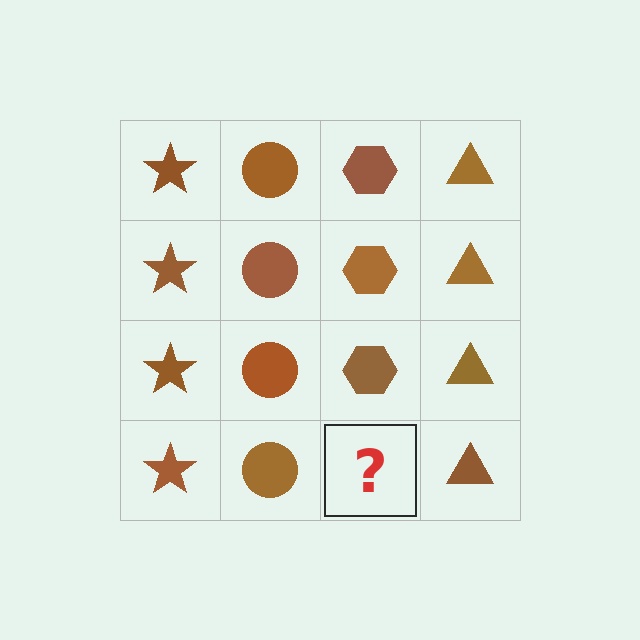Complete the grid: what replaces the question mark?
The question mark should be replaced with a brown hexagon.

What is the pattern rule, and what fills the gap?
The rule is that each column has a consistent shape. The gap should be filled with a brown hexagon.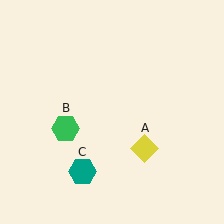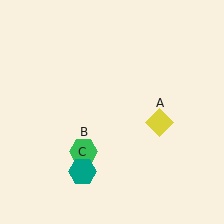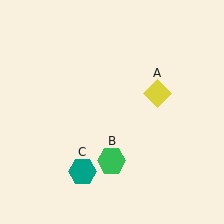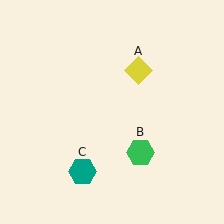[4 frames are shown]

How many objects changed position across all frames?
2 objects changed position: yellow diamond (object A), green hexagon (object B).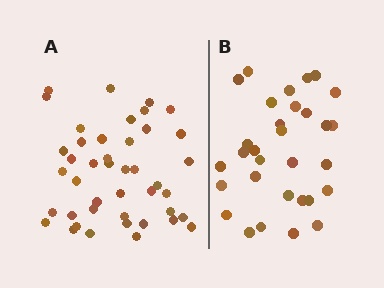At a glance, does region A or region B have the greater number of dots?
Region A (the left region) has more dots.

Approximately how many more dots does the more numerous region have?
Region A has roughly 12 or so more dots than region B.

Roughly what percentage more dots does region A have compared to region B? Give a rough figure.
About 40% more.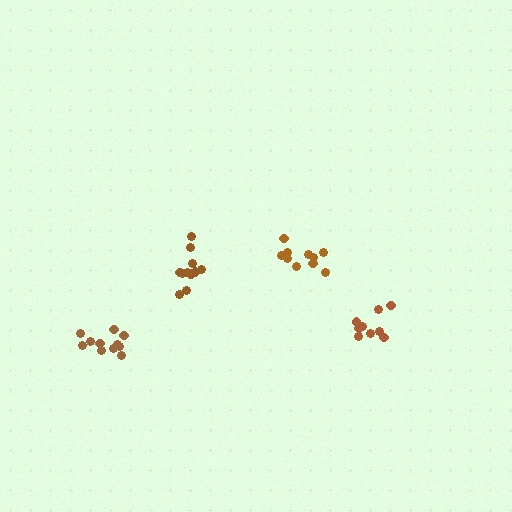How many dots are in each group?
Group 1: 11 dots, Group 2: 11 dots, Group 3: 10 dots, Group 4: 9 dots (41 total).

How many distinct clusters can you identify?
There are 4 distinct clusters.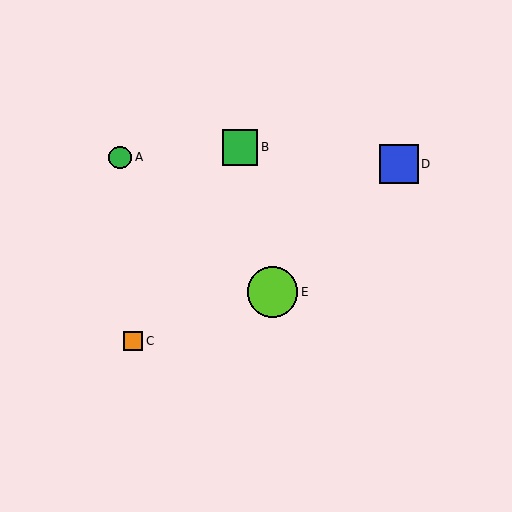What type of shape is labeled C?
Shape C is an orange square.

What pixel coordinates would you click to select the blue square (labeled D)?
Click at (399, 164) to select the blue square D.